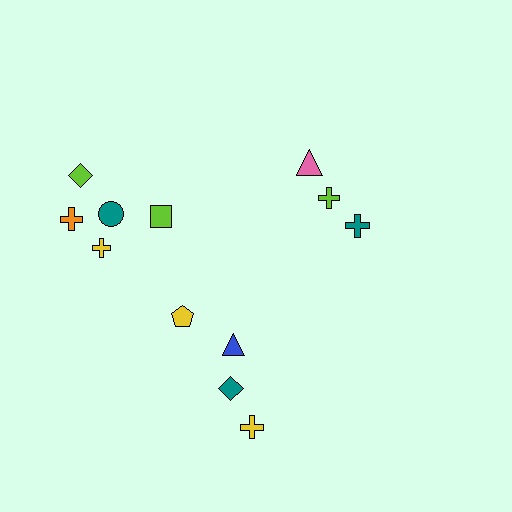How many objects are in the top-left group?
There are 5 objects.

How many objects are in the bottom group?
There are 4 objects.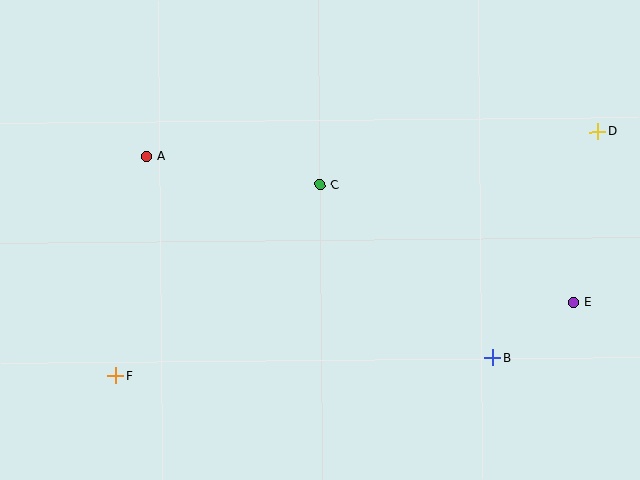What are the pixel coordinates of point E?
Point E is at (573, 302).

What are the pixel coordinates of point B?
Point B is at (493, 358).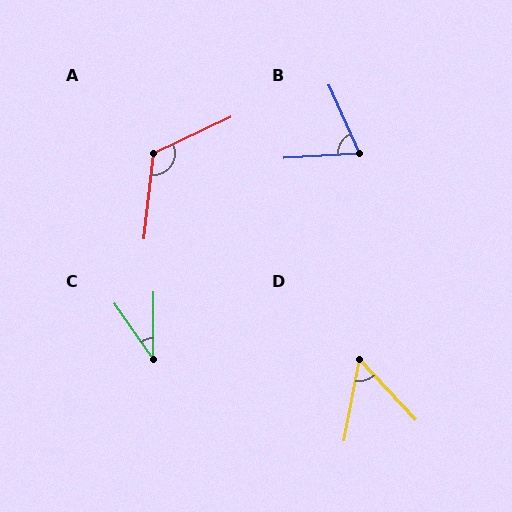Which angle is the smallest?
C, at approximately 36 degrees.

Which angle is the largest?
A, at approximately 122 degrees.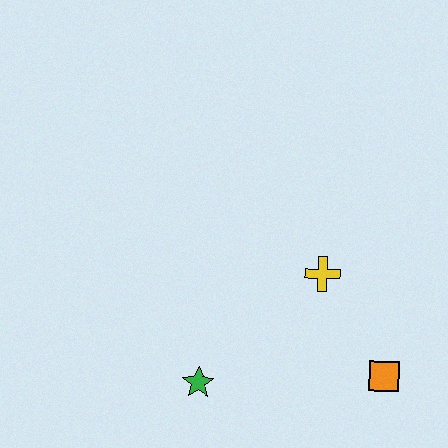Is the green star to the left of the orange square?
Yes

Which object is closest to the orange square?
The yellow cross is closest to the orange square.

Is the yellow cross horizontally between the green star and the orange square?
Yes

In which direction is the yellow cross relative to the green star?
The yellow cross is to the right of the green star.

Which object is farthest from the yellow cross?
The green star is farthest from the yellow cross.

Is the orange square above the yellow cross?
No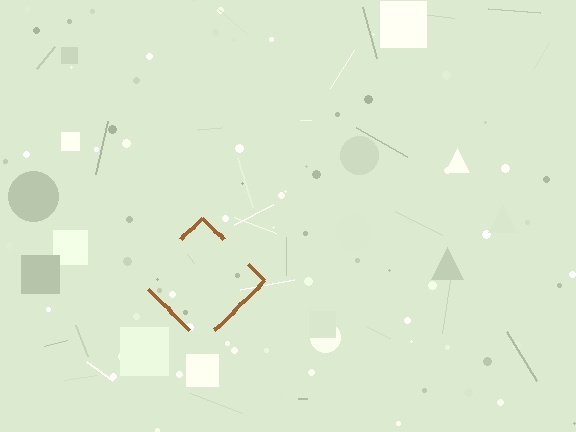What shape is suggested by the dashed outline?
The dashed outline suggests a diamond.